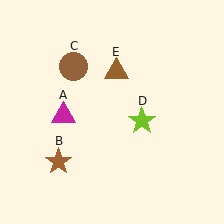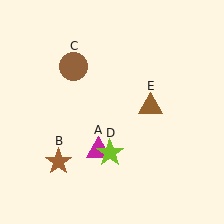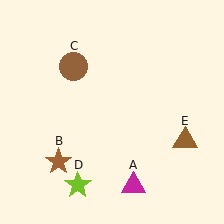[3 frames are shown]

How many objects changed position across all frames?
3 objects changed position: magenta triangle (object A), lime star (object D), brown triangle (object E).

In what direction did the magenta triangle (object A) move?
The magenta triangle (object A) moved down and to the right.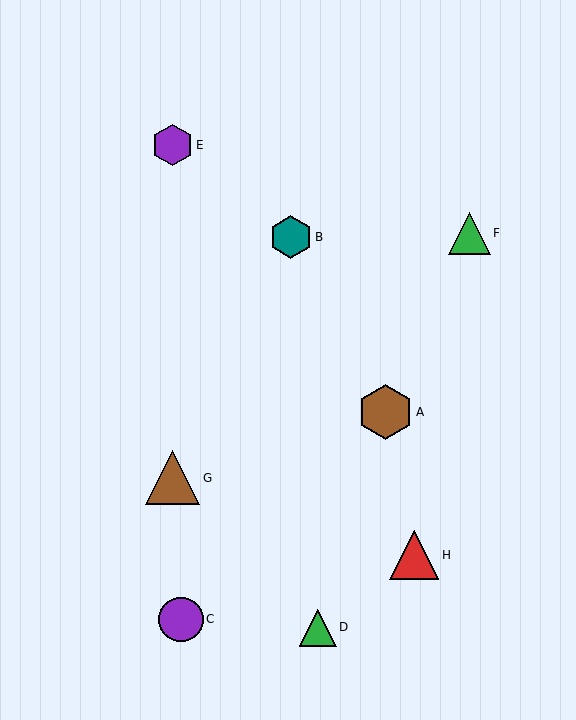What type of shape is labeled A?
Shape A is a brown hexagon.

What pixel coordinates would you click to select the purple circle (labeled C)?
Click at (181, 619) to select the purple circle C.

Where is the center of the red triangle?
The center of the red triangle is at (414, 555).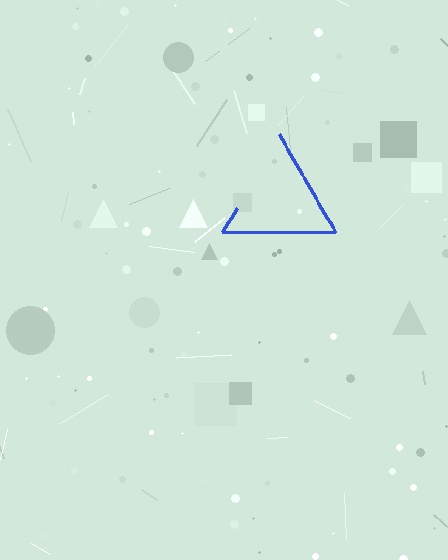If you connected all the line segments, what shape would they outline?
They would outline a triangle.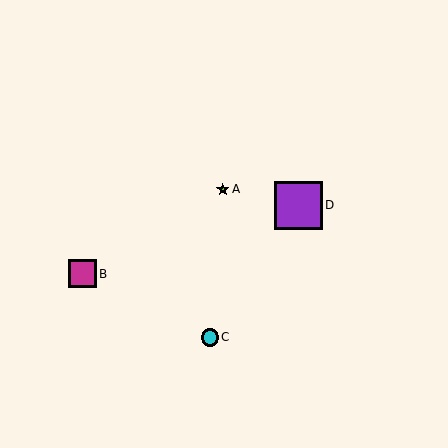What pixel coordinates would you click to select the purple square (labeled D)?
Click at (298, 205) to select the purple square D.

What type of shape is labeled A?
Shape A is a lime star.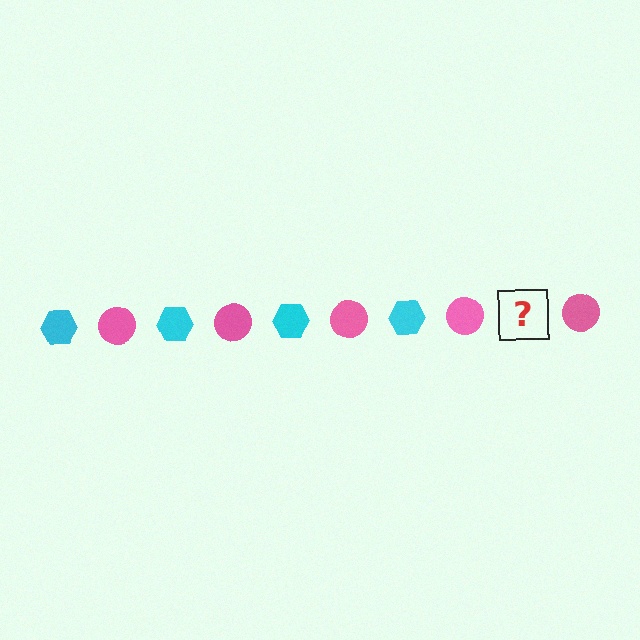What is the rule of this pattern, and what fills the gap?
The rule is that the pattern alternates between cyan hexagon and pink circle. The gap should be filled with a cyan hexagon.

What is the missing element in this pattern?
The missing element is a cyan hexagon.